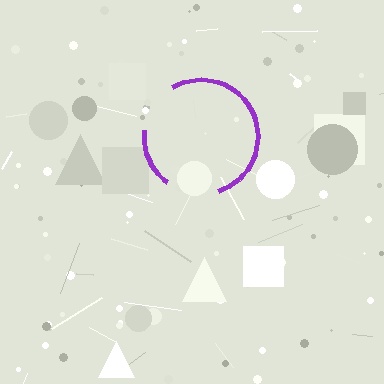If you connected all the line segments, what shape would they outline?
They would outline a circle.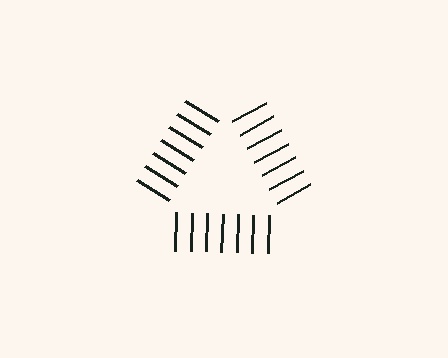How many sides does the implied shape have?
3 sides — the line-ends trace a triangle.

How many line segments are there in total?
21 — 7 along each of the 3 edges.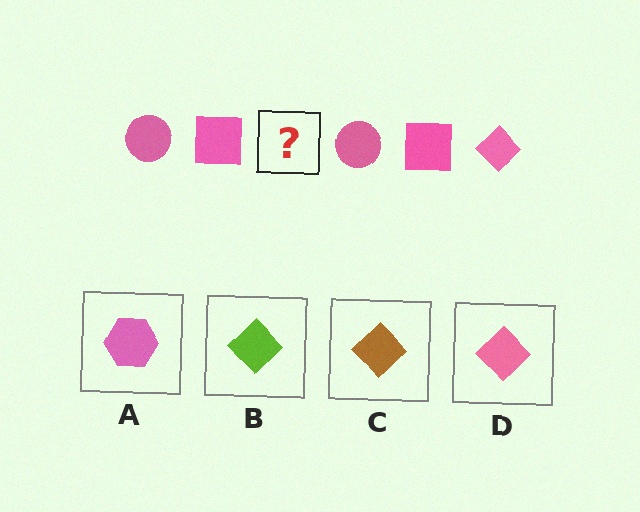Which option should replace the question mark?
Option D.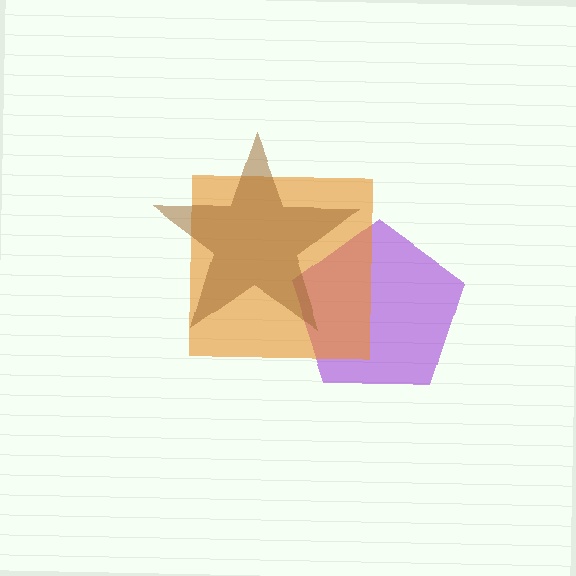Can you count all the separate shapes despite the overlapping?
Yes, there are 3 separate shapes.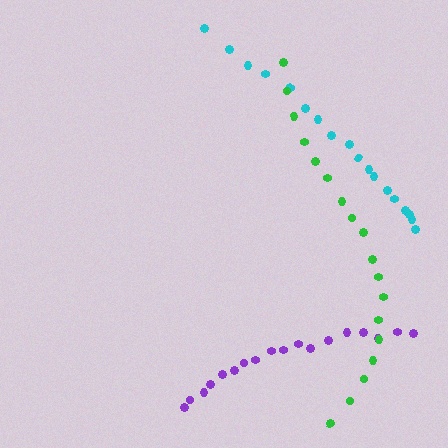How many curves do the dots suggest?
There are 3 distinct paths.